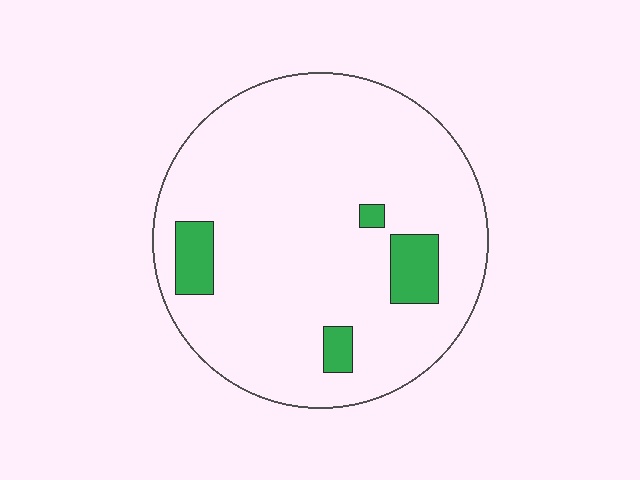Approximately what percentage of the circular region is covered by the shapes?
Approximately 10%.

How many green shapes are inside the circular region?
4.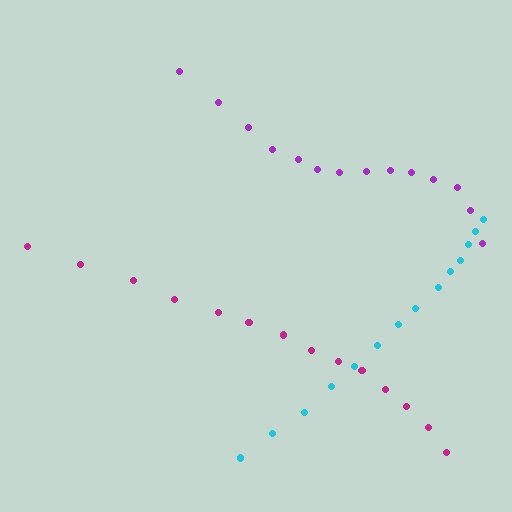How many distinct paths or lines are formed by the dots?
There are 3 distinct paths.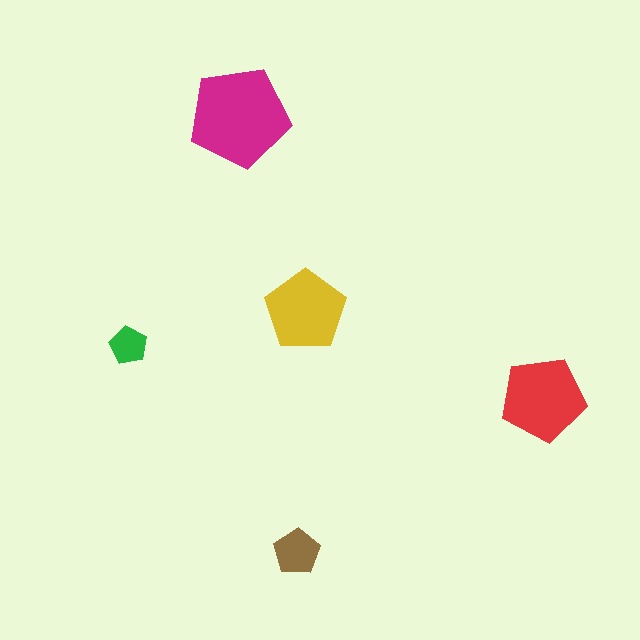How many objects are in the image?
There are 5 objects in the image.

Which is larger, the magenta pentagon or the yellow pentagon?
The magenta one.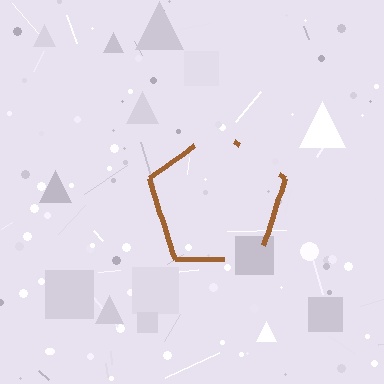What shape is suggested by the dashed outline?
The dashed outline suggests a pentagon.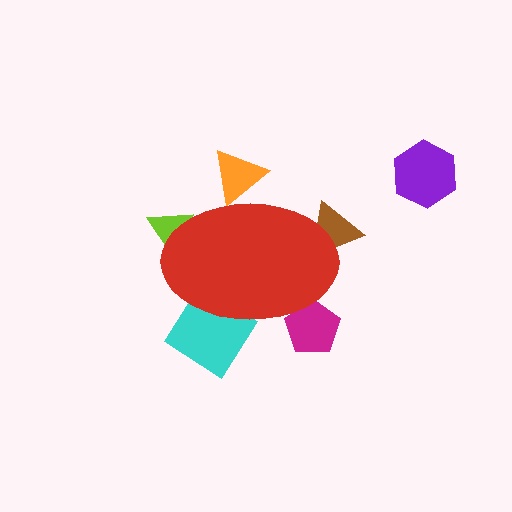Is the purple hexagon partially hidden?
No, the purple hexagon is fully visible.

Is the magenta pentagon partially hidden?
Yes, the magenta pentagon is partially hidden behind the red ellipse.